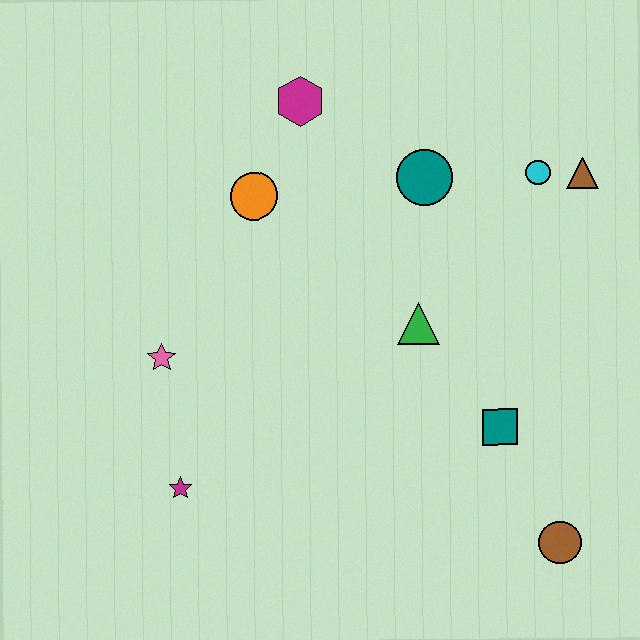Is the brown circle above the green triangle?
No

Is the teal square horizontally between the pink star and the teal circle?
No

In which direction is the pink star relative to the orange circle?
The pink star is below the orange circle.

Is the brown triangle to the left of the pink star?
No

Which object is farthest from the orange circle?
The brown circle is farthest from the orange circle.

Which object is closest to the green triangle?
The teal square is closest to the green triangle.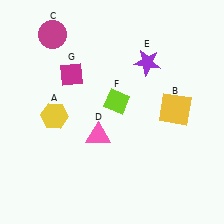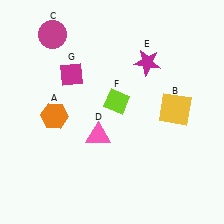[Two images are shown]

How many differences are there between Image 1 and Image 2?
There are 2 differences between the two images.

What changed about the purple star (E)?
In Image 1, E is purple. In Image 2, it changed to magenta.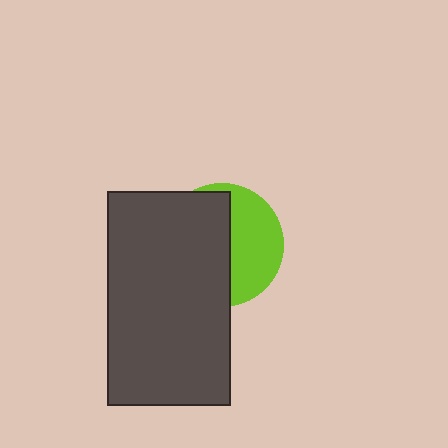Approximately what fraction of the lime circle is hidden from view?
Roughly 58% of the lime circle is hidden behind the dark gray rectangle.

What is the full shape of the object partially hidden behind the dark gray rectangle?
The partially hidden object is a lime circle.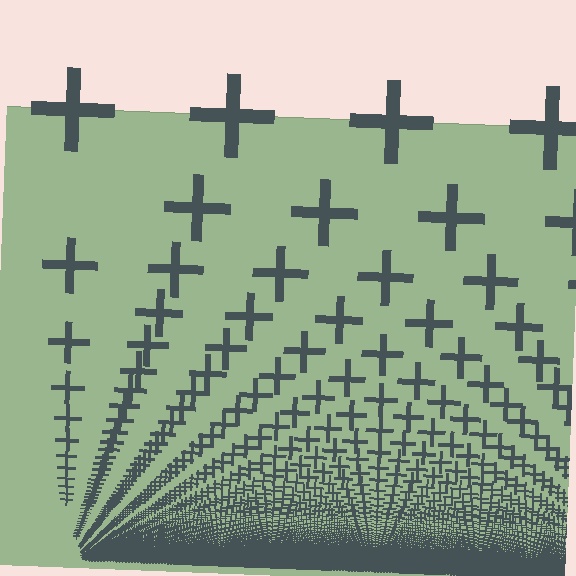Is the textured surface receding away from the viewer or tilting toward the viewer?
The surface appears to tilt toward the viewer. Texture elements get larger and sparser toward the top.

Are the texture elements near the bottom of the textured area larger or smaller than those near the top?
Smaller. The gradient is inverted — elements near the bottom are smaller and denser.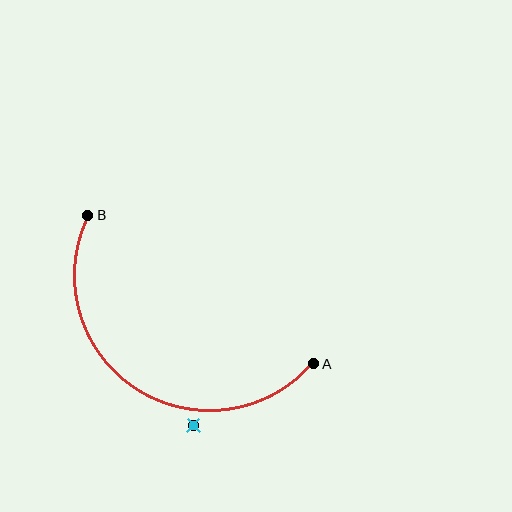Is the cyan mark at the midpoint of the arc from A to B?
No — the cyan mark does not lie on the arc at all. It sits slightly outside the curve.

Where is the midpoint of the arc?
The arc midpoint is the point on the curve farthest from the straight line joining A and B. It sits below that line.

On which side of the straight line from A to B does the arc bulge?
The arc bulges below the straight line connecting A and B.